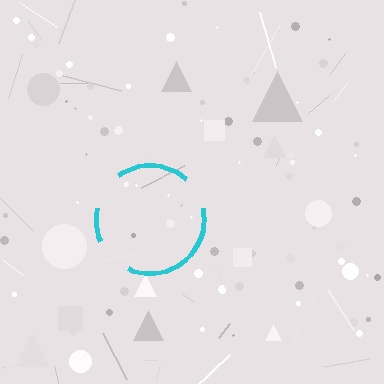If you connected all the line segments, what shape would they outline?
They would outline a circle.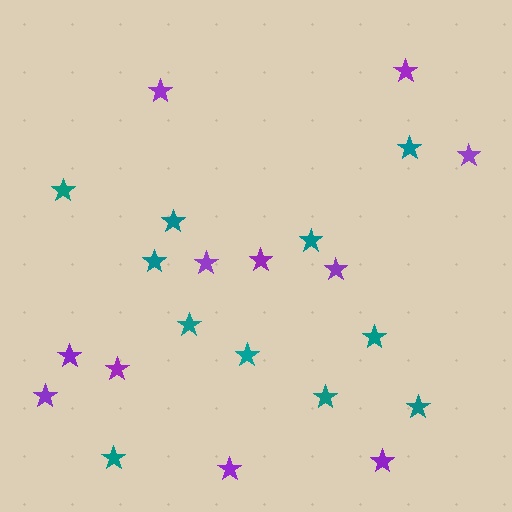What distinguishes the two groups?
There are 2 groups: one group of teal stars (11) and one group of purple stars (11).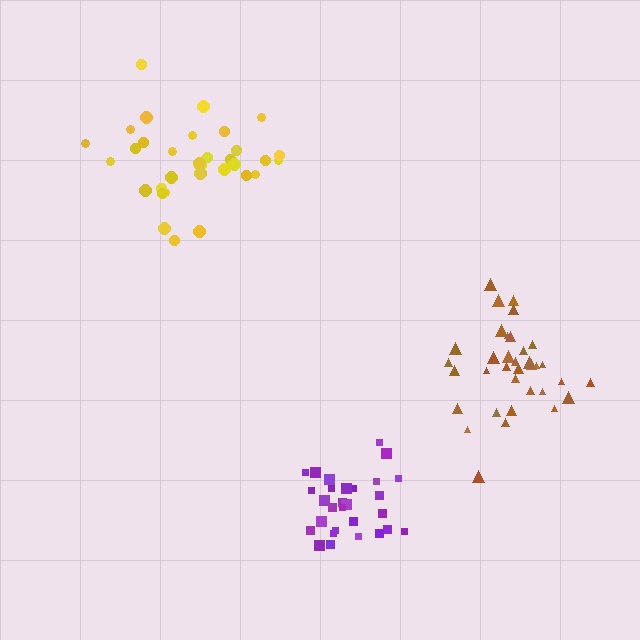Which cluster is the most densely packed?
Brown.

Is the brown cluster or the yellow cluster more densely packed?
Brown.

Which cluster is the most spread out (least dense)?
Yellow.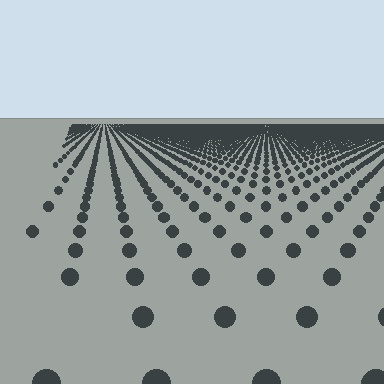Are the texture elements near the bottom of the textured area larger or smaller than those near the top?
Larger. Near the bottom, elements are closer to the viewer and appear at a bigger on-screen size.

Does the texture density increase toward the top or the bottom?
Density increases toward the top.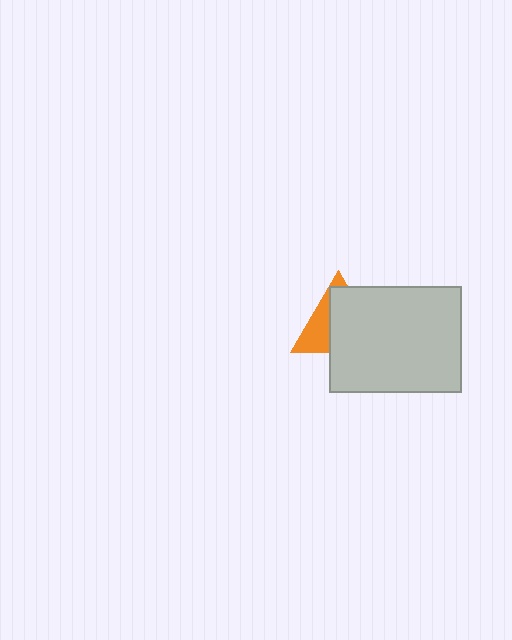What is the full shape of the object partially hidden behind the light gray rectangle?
The partially hidden object is an orange triangle.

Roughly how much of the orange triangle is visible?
A small part of it is visible (roughly 37%).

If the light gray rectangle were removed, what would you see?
You would see the complete orange triangle.